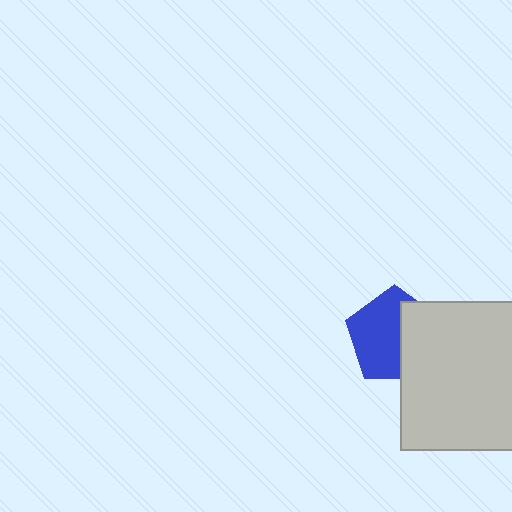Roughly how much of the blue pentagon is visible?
About half of it is visible (roughly 59%).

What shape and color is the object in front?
The object in front is a light gray square.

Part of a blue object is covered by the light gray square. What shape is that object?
It is a pentagon.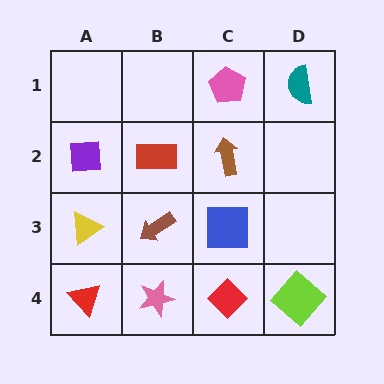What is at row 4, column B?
A pink star.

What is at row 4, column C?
A red diamond.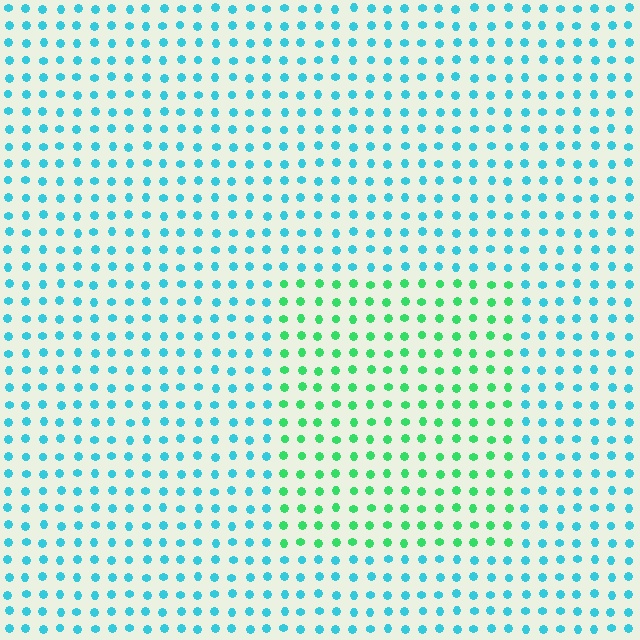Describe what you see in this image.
The image is filled with small cyan elements in a uniform arrangement. A rectangle-shaped region is visible where the elements are tinted to a slightly different hue, forming a subtle color boundary.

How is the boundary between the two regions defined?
The boundary is defined purely by a slight shift in hue (about 49 degrees). Spacing, size, and orientation are identical on both sides.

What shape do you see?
I see a rectangle.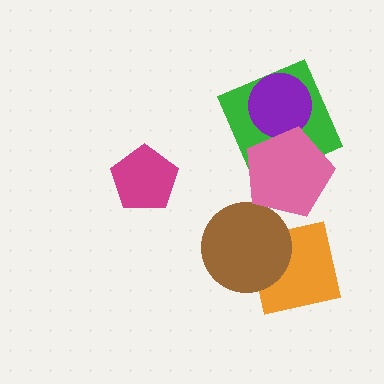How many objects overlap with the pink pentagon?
2 objects overlap with the pink pentagon.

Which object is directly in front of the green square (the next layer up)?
The purple circle is directly in front of the green square.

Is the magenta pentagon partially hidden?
No, no other shape covers it.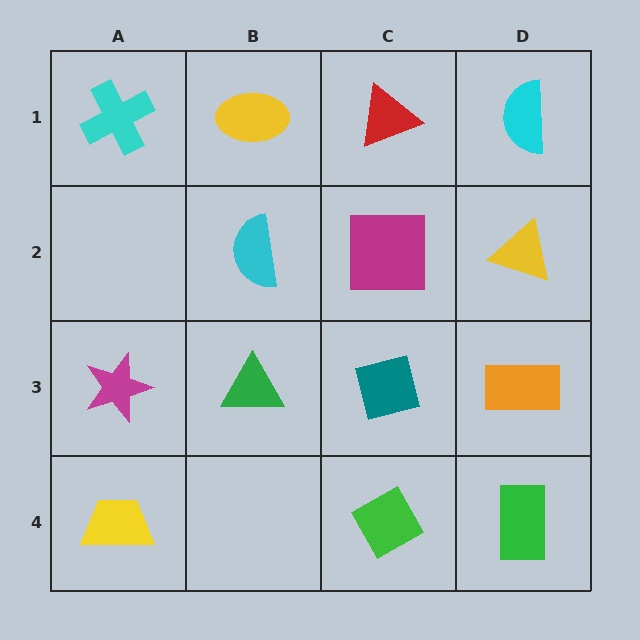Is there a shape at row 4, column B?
No, that cell is empty.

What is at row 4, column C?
A green diamond.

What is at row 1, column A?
A cyan cross.